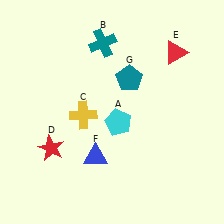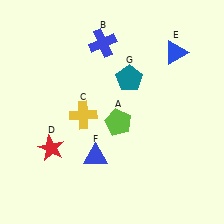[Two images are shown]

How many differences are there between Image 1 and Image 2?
There are 3 differences between the two images.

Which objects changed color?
A changed from cyan to lime. B changed from teal to blue. E changed from red to blue.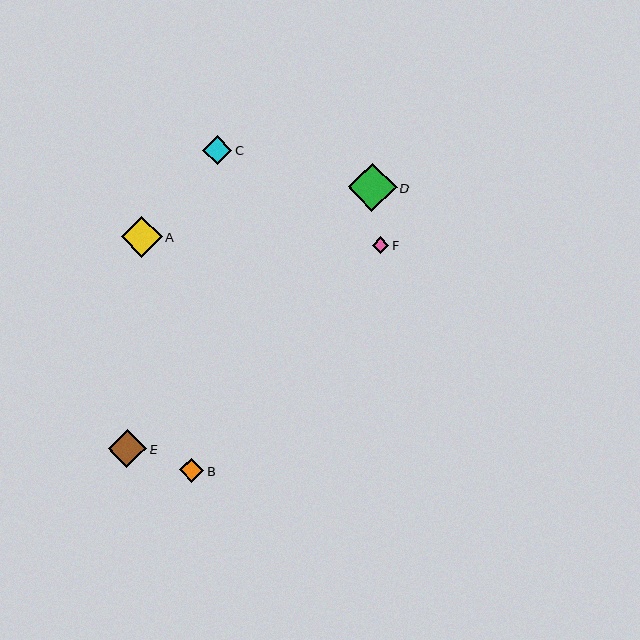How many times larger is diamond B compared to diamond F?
Diamond B is approximately 1.4 times the size of diamond F.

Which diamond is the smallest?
Diamond F is the smallest with a size of approximately 17 pixels.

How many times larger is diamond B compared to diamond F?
Diamond B is approximately 1.4 times the size of diamond F.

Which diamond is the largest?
Diamond D is the largest with a size of approximately 48 pixels.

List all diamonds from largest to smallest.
From largest to smallest: D, A, E, C, B, F.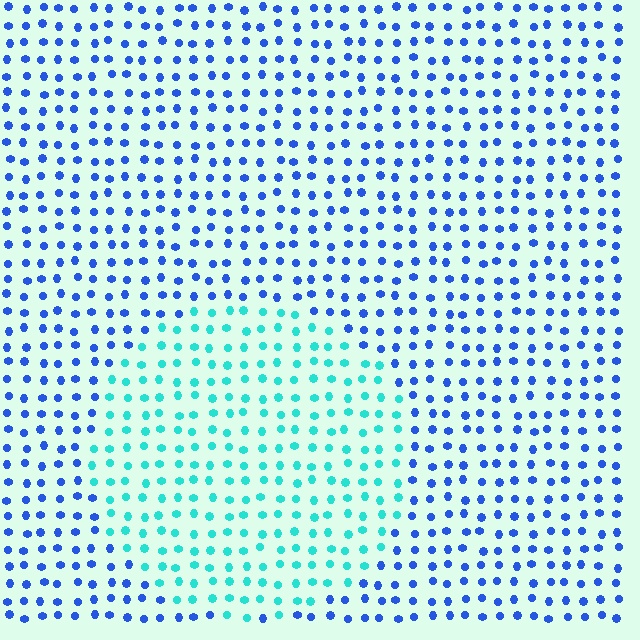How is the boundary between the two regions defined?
The boundary is defined purely by a slight shift in hue (about 50 degrees). Spacing, size, and orientation are identical on both sides.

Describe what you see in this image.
The image is filled with small blue elements in a uniform arrangement. A circle-shaped region is visible where the elements are tinted to a slightly different hue, forming a subtle color boundary.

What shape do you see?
I see a circle.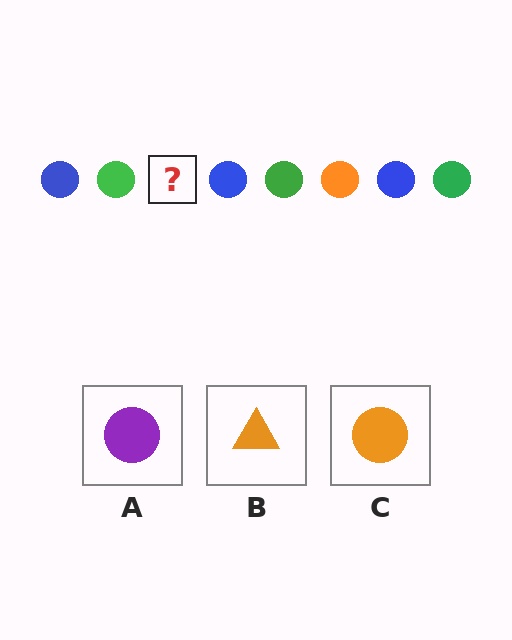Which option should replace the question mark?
Option C.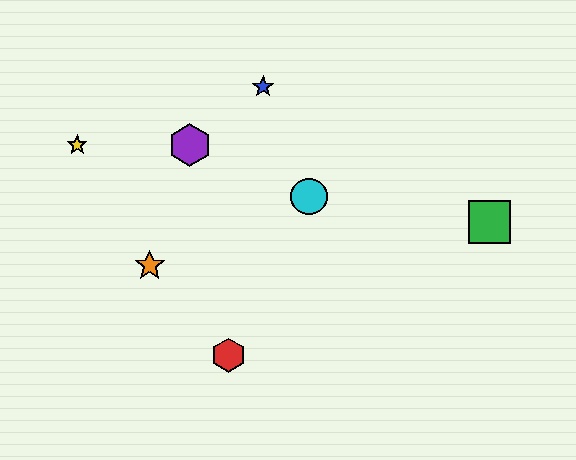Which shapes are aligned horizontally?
The yellow star, the purple hexagon are aligned horizontally.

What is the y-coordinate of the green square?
The green square is at y≈222.